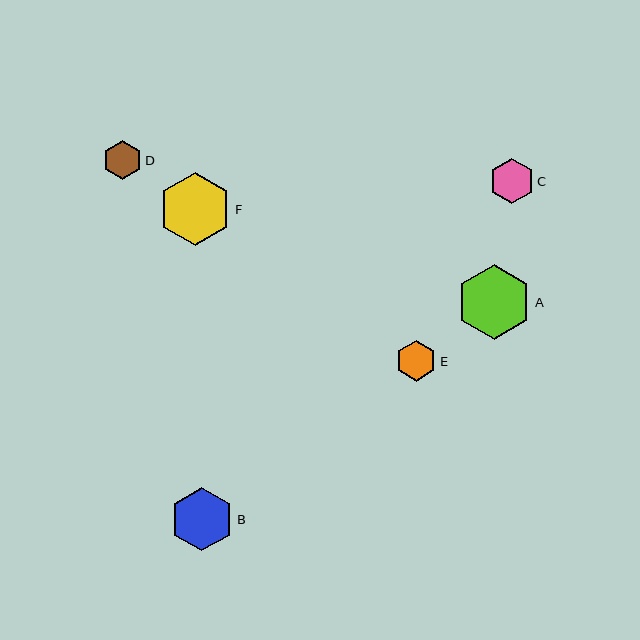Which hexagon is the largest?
Hexagon A is the largest with a size of approximately 75 pixels.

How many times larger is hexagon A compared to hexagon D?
Hexagon A is approximately 1.9 times the size of hexagon D.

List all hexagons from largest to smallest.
From largest to smallest: A, F, B, C, E, D.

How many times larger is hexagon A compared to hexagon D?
Hexagon A is approximately 1.9 times the size of hexagon D.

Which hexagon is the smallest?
Hexagon D is the smallest with a size of approximately 39 pixels.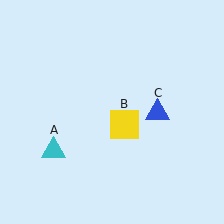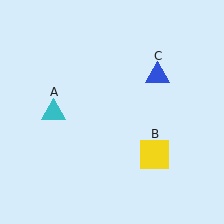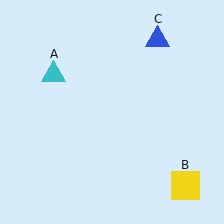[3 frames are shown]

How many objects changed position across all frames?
3 objects changed position: cyan triangle (object A), yellow square (object B), blue triangle (object C).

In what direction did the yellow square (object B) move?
The yellow square (object B) moved down and to the right.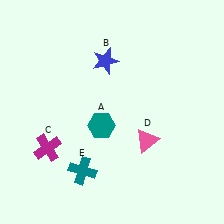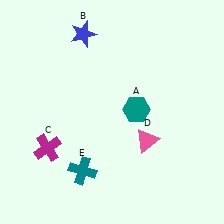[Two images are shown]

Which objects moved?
The objects that moved are: the teal hexagon (A), the blue star (B).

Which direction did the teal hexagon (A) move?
The teal hexagon (A) moved right.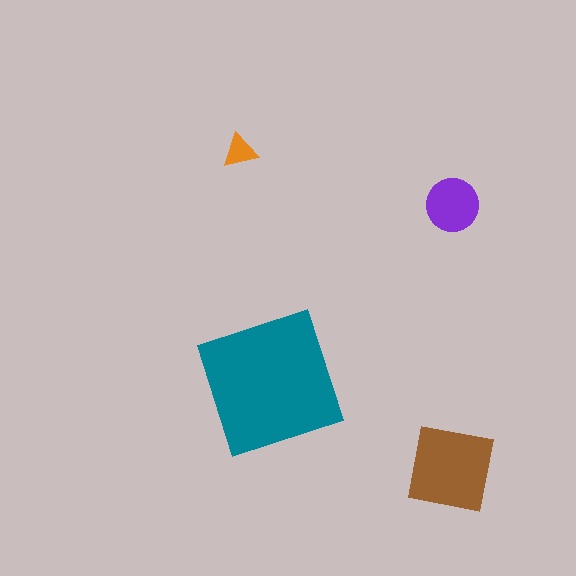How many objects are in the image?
There are 4 objects in the image.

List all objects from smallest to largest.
The orange triangle, the purple circle, the brown square, the teal square.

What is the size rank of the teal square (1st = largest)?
1st.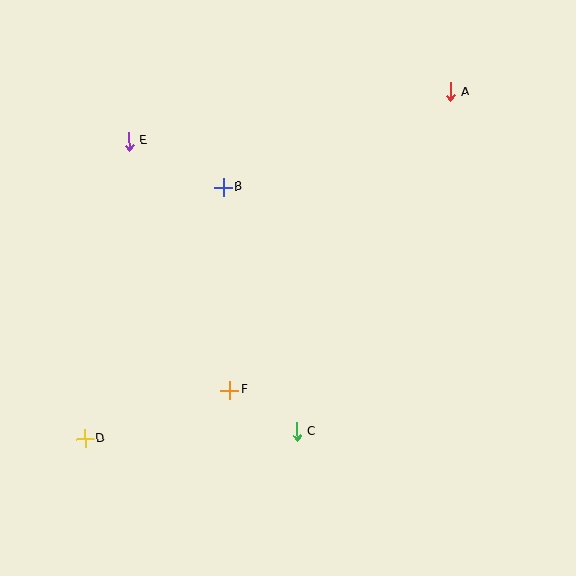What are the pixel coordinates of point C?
Point C is at (297, 431).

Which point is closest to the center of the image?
Point F at (230, 390) is closest to the center.